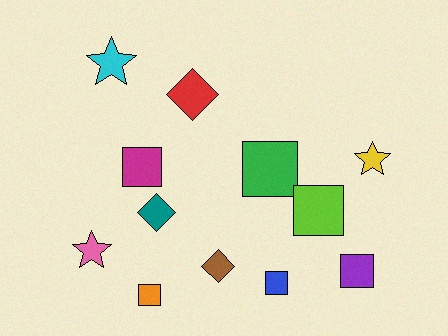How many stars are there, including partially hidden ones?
There are 3 stars.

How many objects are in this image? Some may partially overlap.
There are 12 objects.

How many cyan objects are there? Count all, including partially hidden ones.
There is 1 cyan object.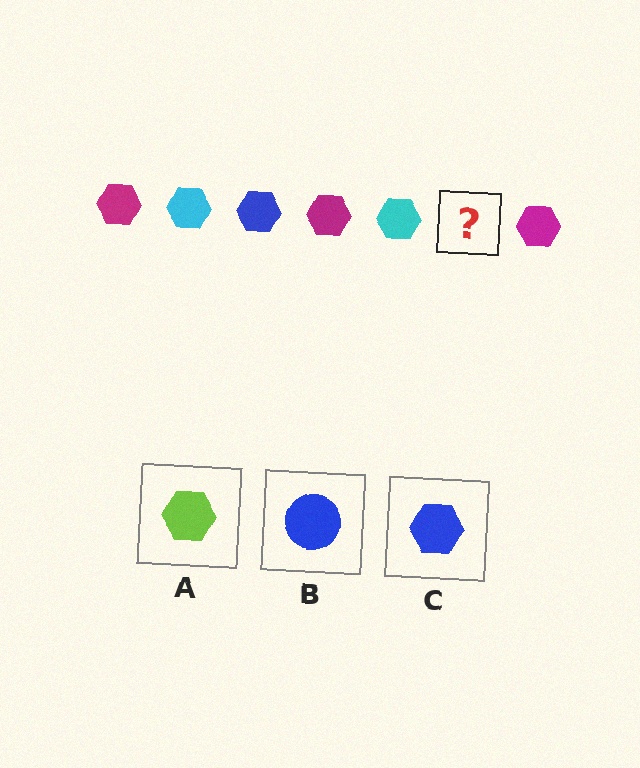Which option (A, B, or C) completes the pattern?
C.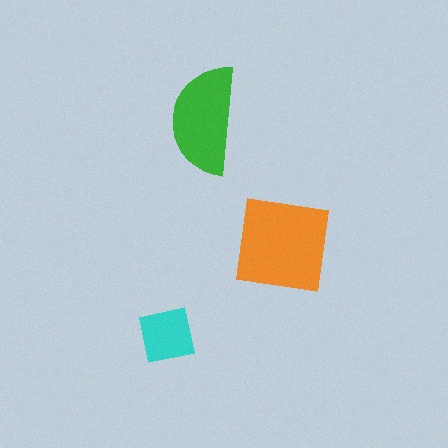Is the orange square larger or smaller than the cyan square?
Larger.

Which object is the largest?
The orange square.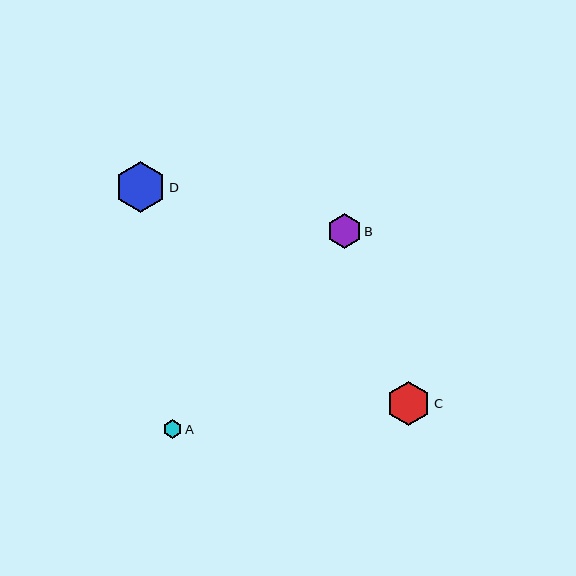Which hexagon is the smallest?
Hexagon A is the smallest with a size of approximately 19 pixels.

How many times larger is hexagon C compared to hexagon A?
Hexagon C is approximately 2.4 times the size of hexagon A.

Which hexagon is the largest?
Hexagon D is the largest with a size of approximately 50 pixels.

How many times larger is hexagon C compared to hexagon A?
Hexagon C is approximately 2.4 times the size of hexagon A.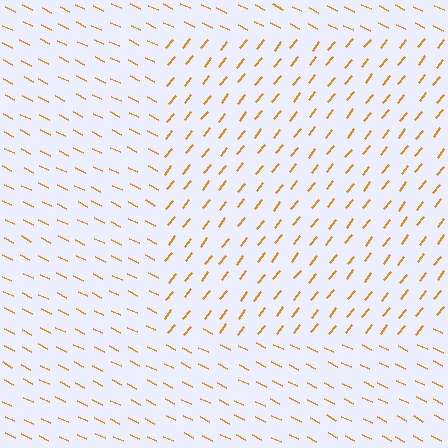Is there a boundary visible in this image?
Yes, there is a texture boundary formed by a change in line orientation.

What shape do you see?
I see a rectangle.